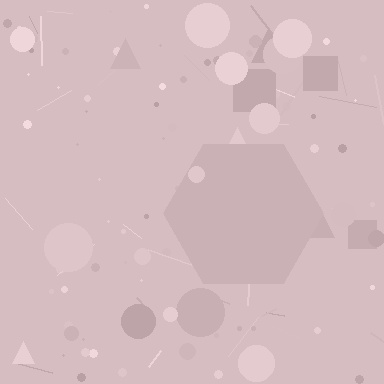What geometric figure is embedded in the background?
A hexagon is embedded in the background.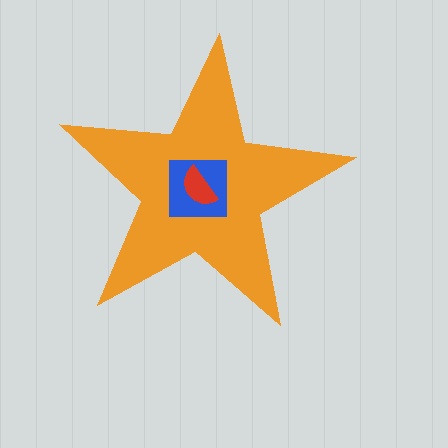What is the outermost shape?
The orange star.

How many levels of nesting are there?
3.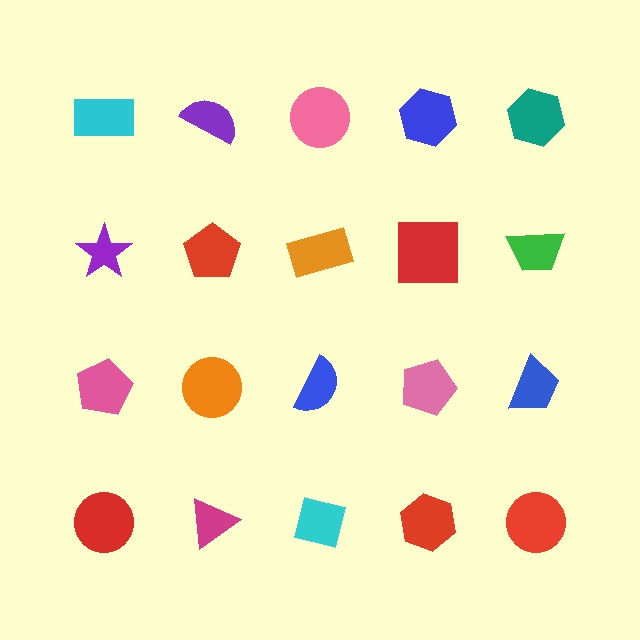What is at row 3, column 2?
An orange circle.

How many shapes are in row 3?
5 shapes.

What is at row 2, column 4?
A red square.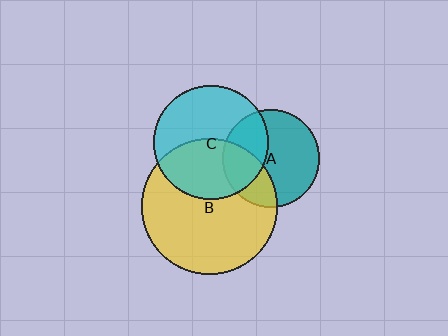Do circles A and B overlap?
Yes.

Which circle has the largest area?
Circle B (yellow).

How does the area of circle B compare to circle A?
Approximately 2.0 times.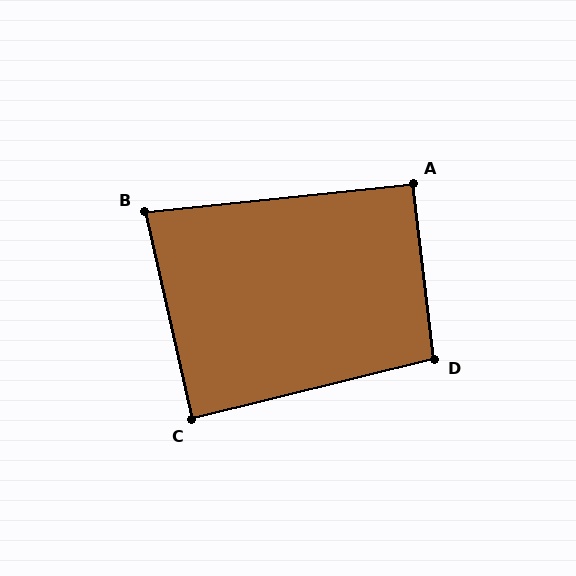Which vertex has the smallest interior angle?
B, at approximately 83 degrees.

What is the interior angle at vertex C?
Approximately 89 degrees (approximately right).